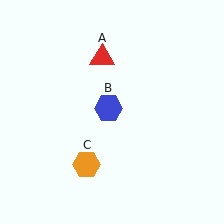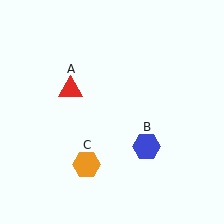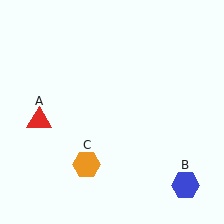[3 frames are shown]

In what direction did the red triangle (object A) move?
The red triangle (object A) moved down and to the left.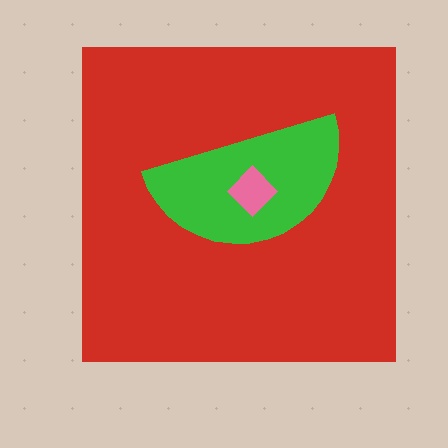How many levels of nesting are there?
3.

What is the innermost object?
The pink diamond.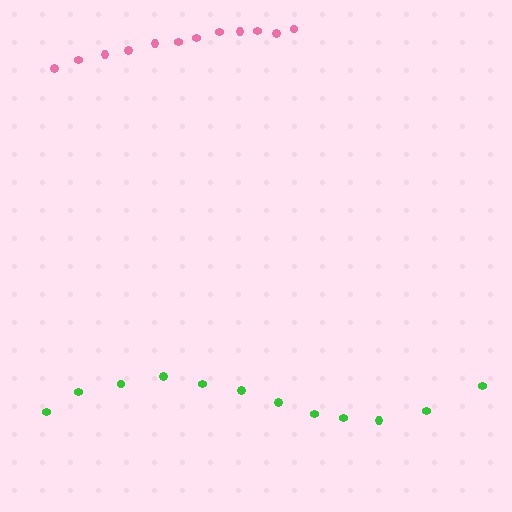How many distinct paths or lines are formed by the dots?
There are 2 distinct paths.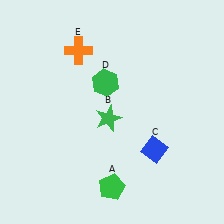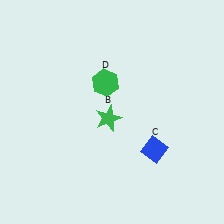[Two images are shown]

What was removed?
The orange cross (E), the green pentagon (A) were removed in Image 2.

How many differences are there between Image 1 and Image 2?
There are 2 differences between the two images.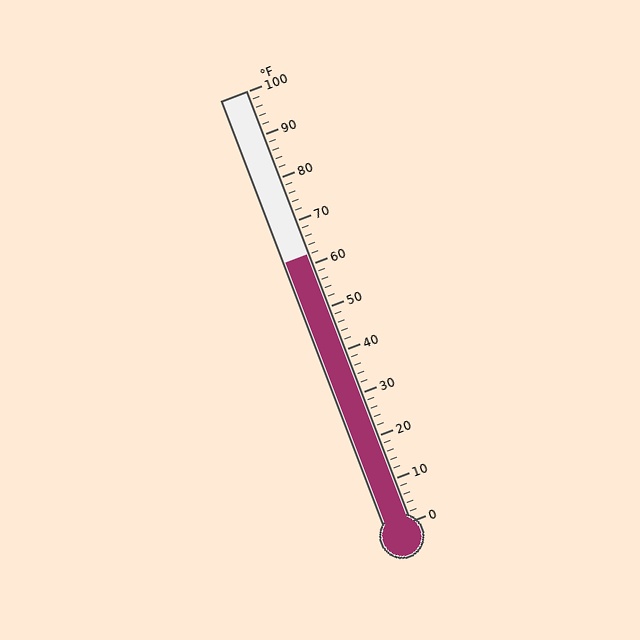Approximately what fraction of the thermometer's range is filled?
The thermometer is filled to approximately 60% of its range.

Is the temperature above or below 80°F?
The temperature is below 80°F.